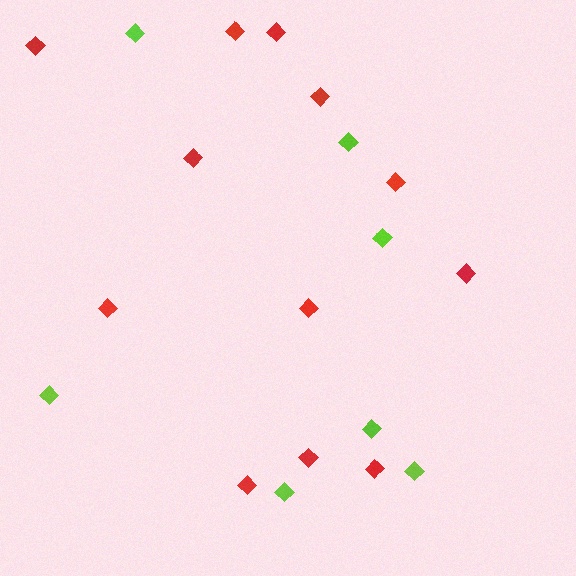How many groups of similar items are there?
There are 2 groups: one group of lime diamonds (7) and one group of red diamonds (12).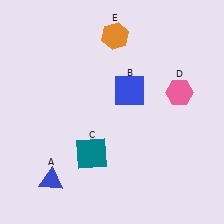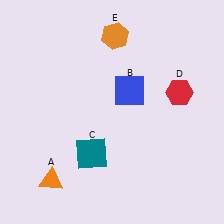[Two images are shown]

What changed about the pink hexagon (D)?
In Image 1, D is pink. In Image 2, it changed to red.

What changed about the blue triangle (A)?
In Image 1, A is blue. In Image 2, it changed to orange.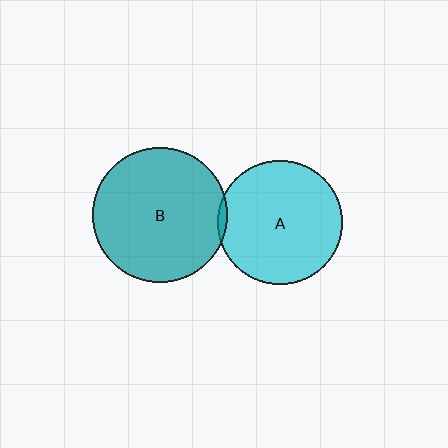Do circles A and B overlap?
Yes.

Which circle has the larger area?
Circle B (teal).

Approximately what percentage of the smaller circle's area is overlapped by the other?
Approximately 5%.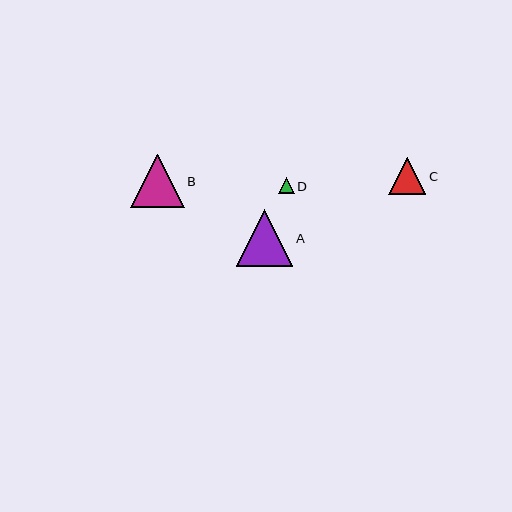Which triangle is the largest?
Triangle A is the largest with a size of approximately 56 pixels.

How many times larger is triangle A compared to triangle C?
Triangle A is approximately 1.5 times the size of triangle C.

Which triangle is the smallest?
Triangle D is the smallest with a size of approximately 16 pixels.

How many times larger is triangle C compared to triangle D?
Triangle C is approximately 2.3 times the size of triangle D.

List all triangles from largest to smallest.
From largest to smallest: A, B, C, D.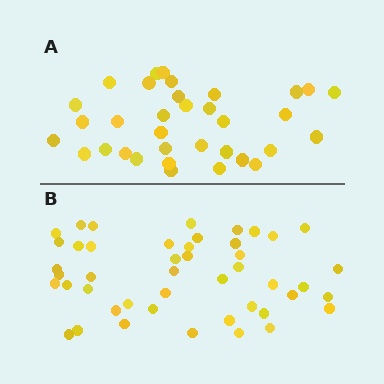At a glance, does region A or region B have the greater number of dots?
Region B (the bottom region) has more dots.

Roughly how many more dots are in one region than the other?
Region B has roughly 12 or so more dots than region A.